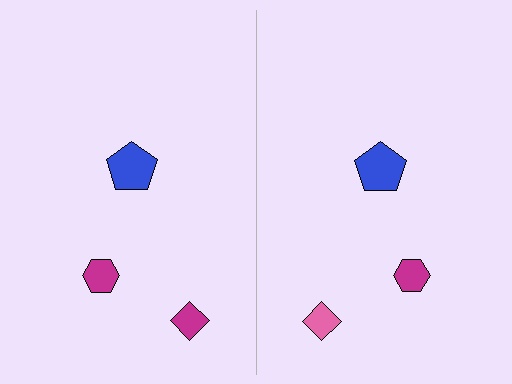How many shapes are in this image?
There are 6 shapes in this image.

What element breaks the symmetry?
The pink diamond on the right side breaks the symmetry — its mirror counterpart is magenta.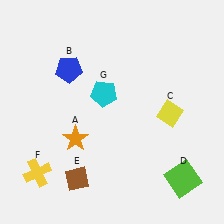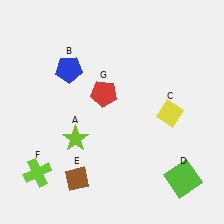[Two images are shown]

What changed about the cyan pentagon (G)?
In Image 1, G is cyan. In Image 2, it changed to red.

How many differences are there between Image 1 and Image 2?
There are 3 differences between the two images.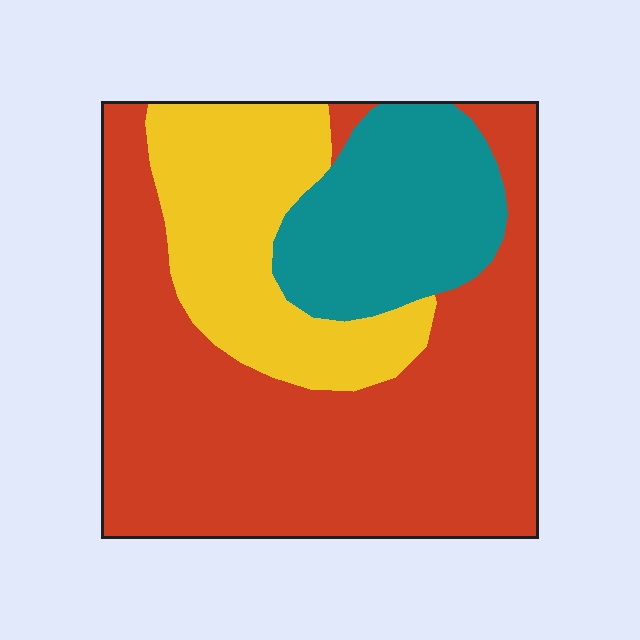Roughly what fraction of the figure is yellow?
Yellow takes up about one quarter (1/4) of the figure.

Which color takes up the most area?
Red, at roughly 60%.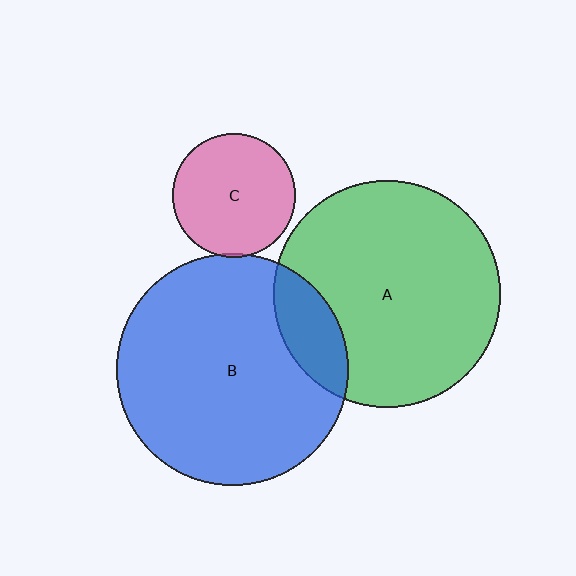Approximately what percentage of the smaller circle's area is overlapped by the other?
Approximately 15%.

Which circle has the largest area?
Circle B (blue).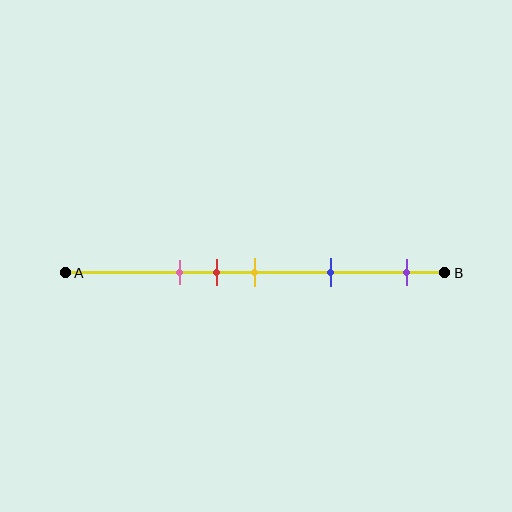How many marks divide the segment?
There are 5 marks dividing the segment.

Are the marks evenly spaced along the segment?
No, the marks are not evenly spaced.